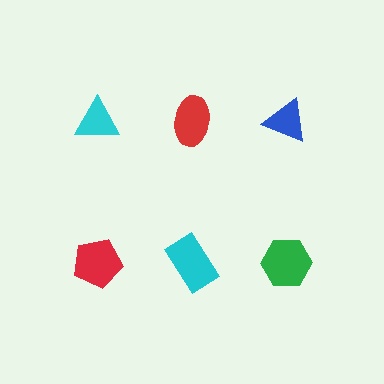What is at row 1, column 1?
A cyan triangle.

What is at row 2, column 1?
A red pentagon.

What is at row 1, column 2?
A red ellipse.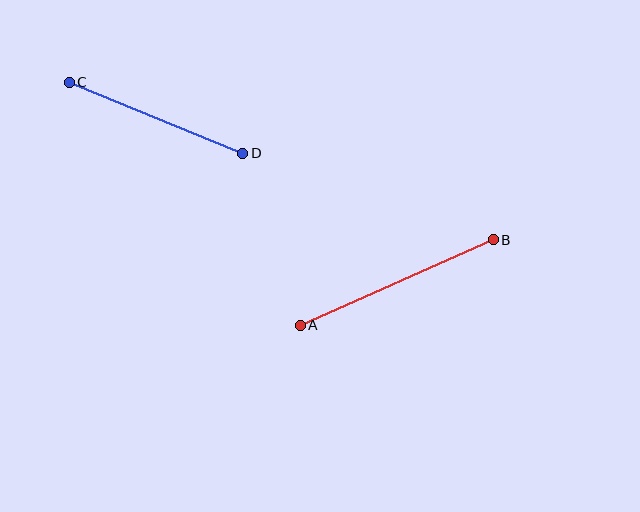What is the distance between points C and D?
The distance is approximately 188 pixels.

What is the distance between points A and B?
The distance is approximately 211 pixels.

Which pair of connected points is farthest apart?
Points A and B are farthest apart.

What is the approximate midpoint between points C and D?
The midpoint is at approximately (156, 118) pixels.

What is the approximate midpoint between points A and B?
The midpoint is at approximately (397, 282) pixels.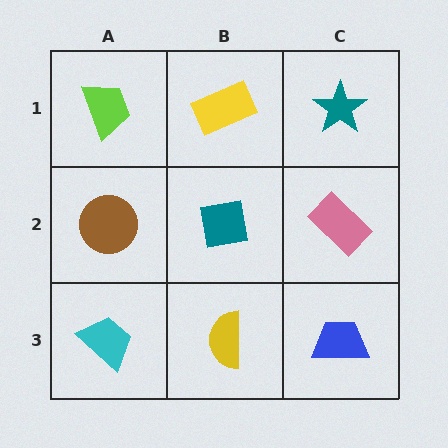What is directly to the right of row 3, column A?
A yellow semicircle.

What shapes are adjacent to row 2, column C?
A teal star (row 1, column C), a blue trapezoid (row 3, column C), a teal square (row 2, column B).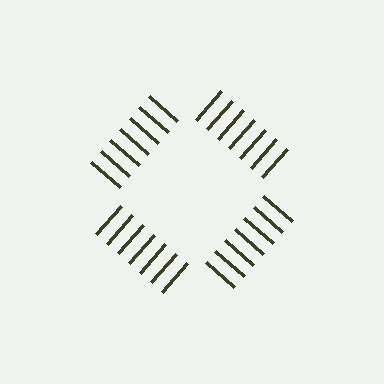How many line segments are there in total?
28 — 7 along each of the 4 edges.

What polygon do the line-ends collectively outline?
An illusory square — the line segments terminate on its edges but no continuous stroke is drawn.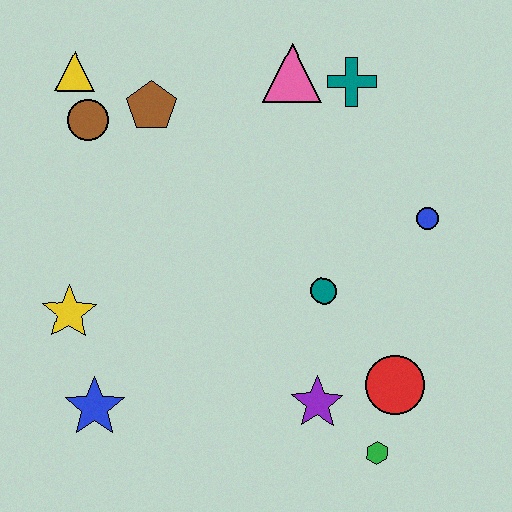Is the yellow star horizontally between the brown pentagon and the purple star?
No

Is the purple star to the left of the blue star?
No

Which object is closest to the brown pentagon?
The brown circle is closest to the brown pentagon.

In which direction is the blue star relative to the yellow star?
The blue star is below the yellow star.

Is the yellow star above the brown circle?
No